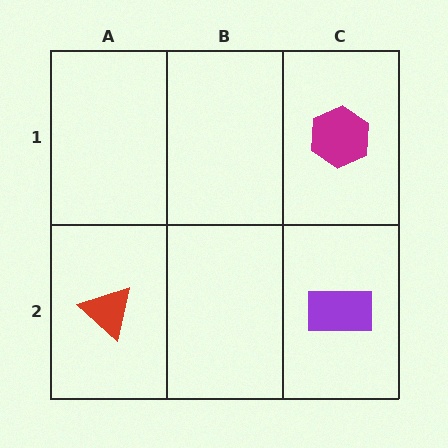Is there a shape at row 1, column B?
No, that cell is empty.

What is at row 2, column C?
A purple rectangle.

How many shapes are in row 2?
2 shapes.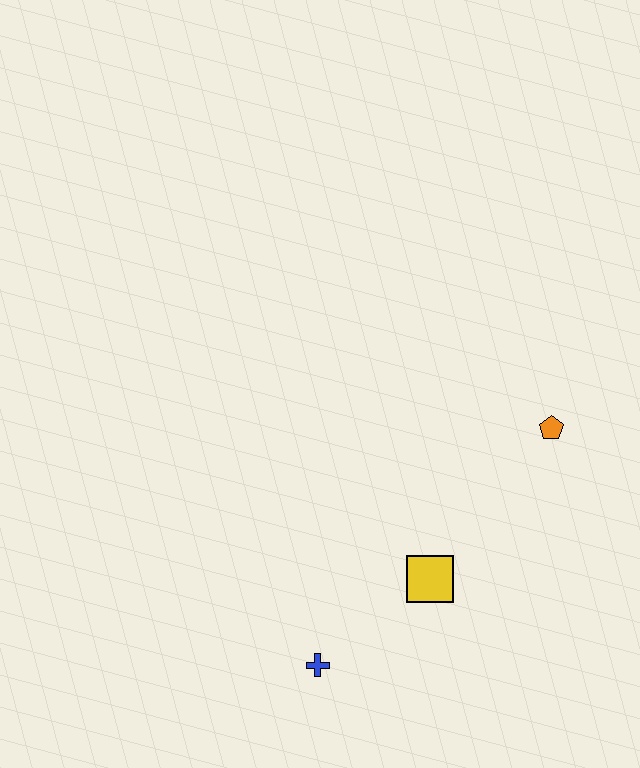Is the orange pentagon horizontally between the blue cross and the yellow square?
No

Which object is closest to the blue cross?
The yellow square is closest to the blue cross.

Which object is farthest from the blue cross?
The orange pentagon is farthest from the blue cross.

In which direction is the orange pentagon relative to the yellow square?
The orange pentagon is above the yellow square.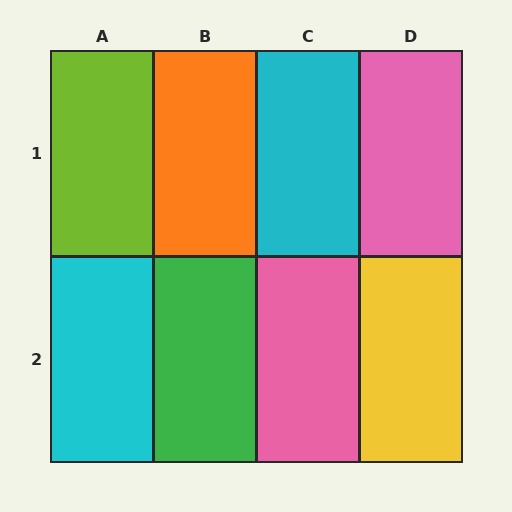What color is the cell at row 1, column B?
Orange.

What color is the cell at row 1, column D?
Pink.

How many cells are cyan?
2 cells are cyan.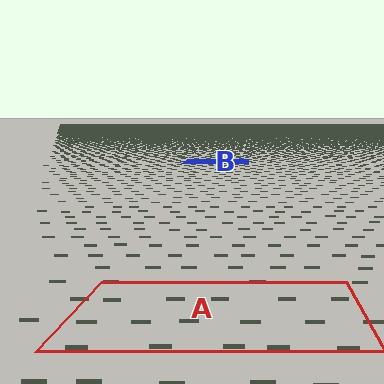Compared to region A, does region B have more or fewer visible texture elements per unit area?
Region B has more texture elements per unit area — they are packed more densely because it is farther away.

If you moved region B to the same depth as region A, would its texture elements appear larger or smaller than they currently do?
They would appear larger. At a closer depth, the same texture elements are projected at a bigger on-screen size.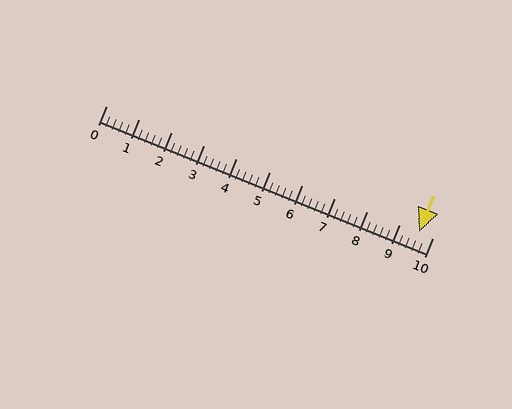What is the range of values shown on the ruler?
The ruler shows values from 0 to 10.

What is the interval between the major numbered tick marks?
The major tick marks are spaced 1 units apart.